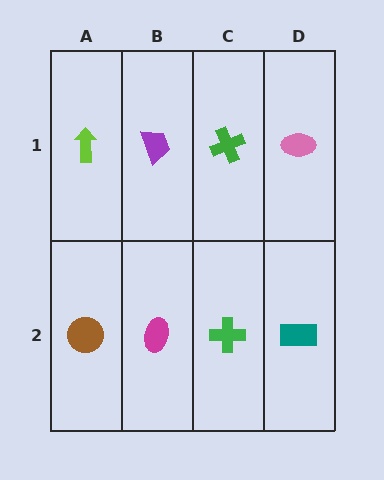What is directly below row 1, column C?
A green cross.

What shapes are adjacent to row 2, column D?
A pink ellipse (row 1, column D), a green cross (row 2, column C).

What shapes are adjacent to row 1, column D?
A teal rectangle (row 2, column D), a green cross (row 1, column C).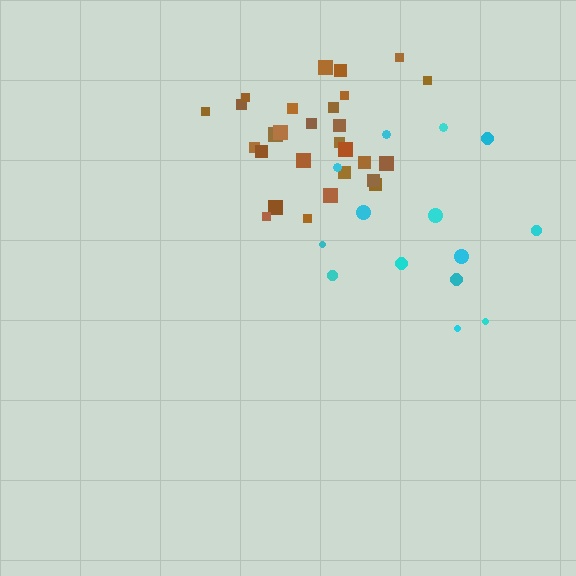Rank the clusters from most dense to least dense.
brown, cyan.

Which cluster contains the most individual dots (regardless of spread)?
Brown (29).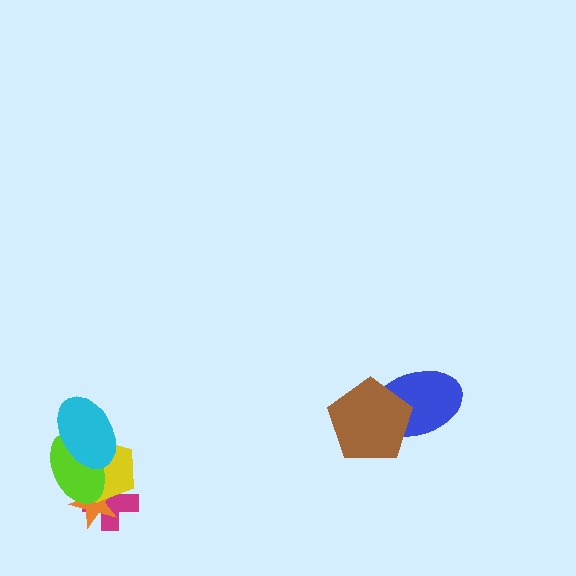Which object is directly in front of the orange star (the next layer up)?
The yellow pentagon is directly in front of the orange star.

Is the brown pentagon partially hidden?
No, no other shape covers it.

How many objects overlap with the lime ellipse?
4 objects overlap with the lime ellipse.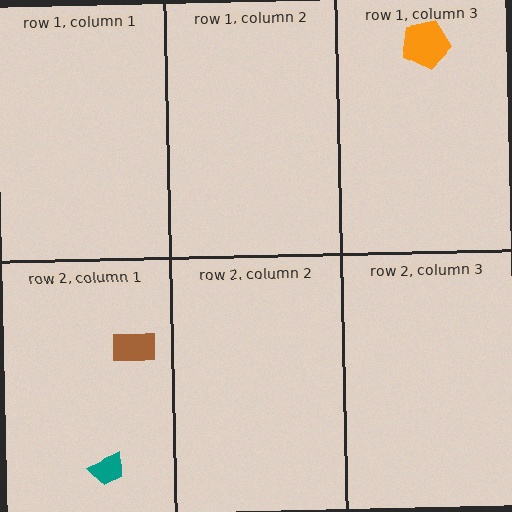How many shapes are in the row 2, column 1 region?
2.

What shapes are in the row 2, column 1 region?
The teal trapezoid, the brown rectangle.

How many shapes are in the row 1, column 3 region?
1.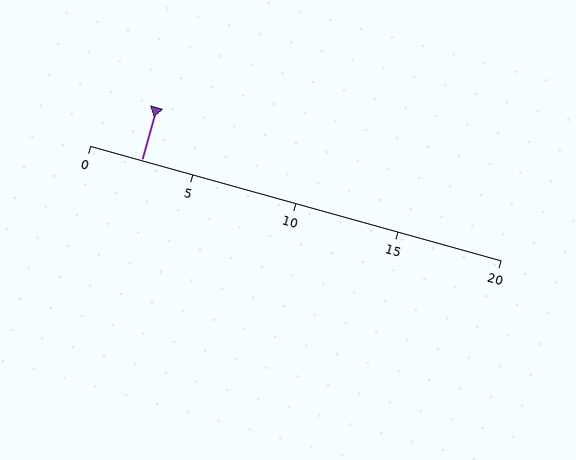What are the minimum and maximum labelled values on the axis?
The axis runs from 0 to 20.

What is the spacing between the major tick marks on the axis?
The major ticks are spaced 5 apart.